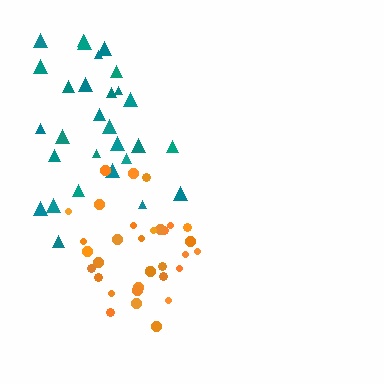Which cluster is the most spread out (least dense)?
Teal.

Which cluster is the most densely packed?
Orange.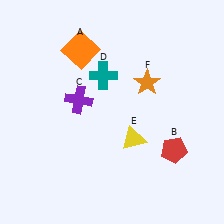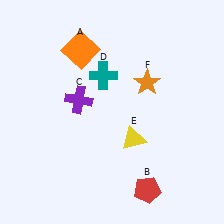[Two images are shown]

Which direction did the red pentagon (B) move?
The red pentagon (B) moved down.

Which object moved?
The red pentagon (B) moved down.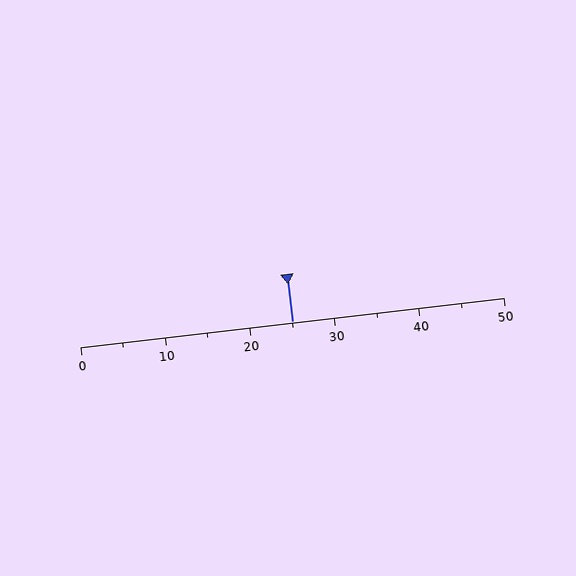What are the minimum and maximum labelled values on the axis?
The axis runs from 0 to 50.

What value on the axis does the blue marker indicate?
The marker indicates approximately 25.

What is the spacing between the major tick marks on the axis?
The major ticks are spaced 10 apart.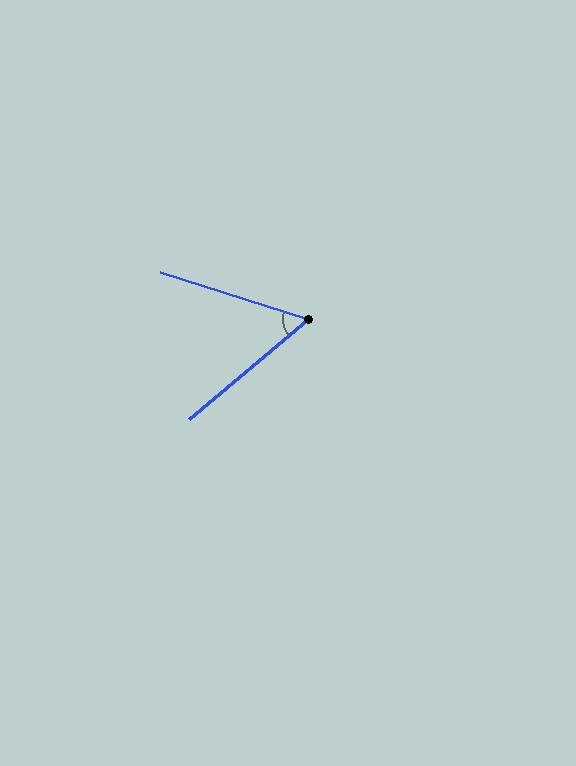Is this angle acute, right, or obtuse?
It is acute.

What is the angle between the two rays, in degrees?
Approximately 57 degrees.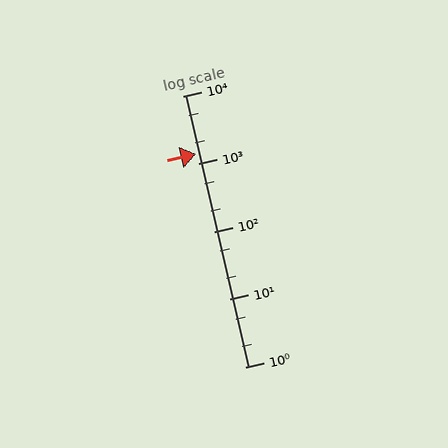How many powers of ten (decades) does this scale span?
The scale spans 4 decades, from 1 to 10000.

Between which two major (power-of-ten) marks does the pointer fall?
The pointer is between 1000 and 10000.